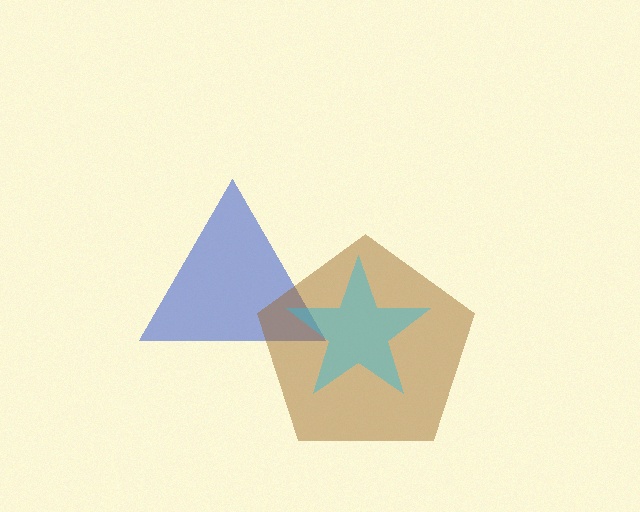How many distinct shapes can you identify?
There are 3 distinct shapes: a blue triangle, a brown pentagon, a cyan star.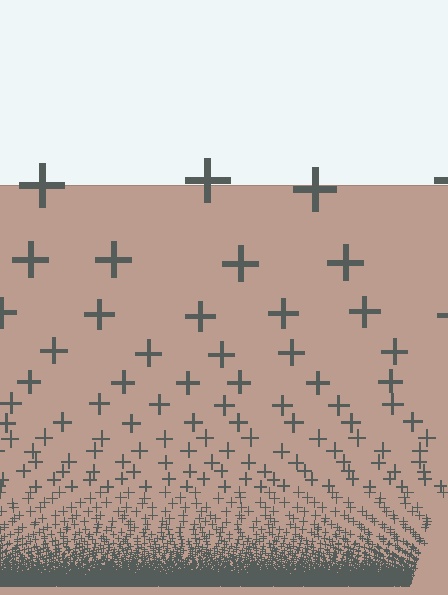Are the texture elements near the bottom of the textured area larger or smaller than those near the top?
Smaller. The gradient is inverted — elements near the bottom are smaller and denser.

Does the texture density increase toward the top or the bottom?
Density increases toward the bottom.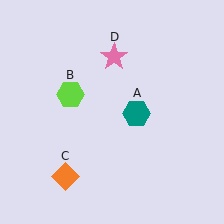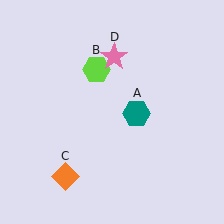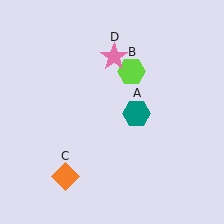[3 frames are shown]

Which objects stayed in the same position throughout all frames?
Teal hexagon (object A) and orange diamond (object C) and pink star (object D) remained stationary.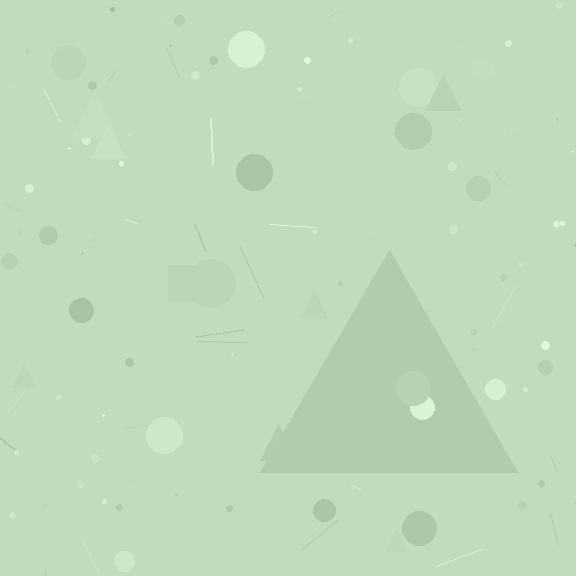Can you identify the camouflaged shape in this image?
The camouflaged shape is a triangle.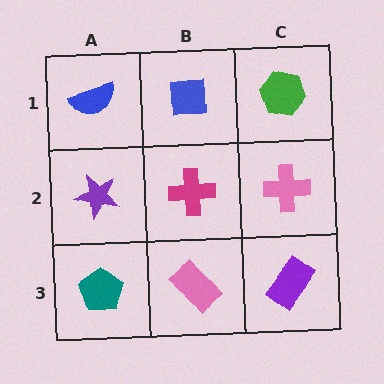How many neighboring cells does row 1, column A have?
2.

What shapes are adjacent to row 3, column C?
A pink cross (row 2, column C), a pink rectangle (row 3, column B).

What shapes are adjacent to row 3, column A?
A purple star (row 2, column A), a pink rectangle (row 3, column B).